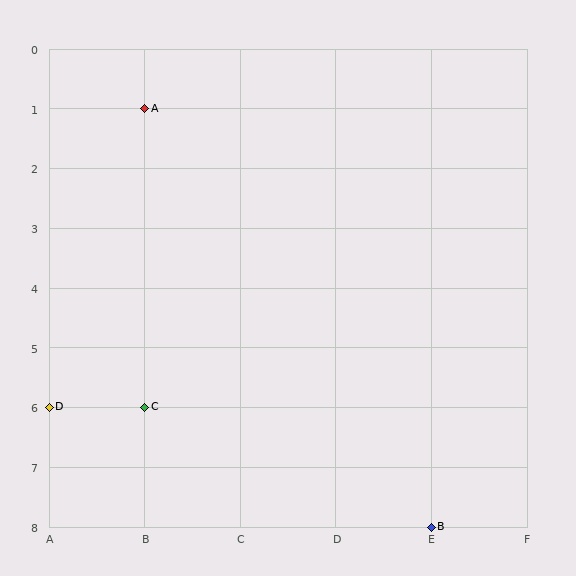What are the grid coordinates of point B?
Point B is at grid coordinates (E, 8).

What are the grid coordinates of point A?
Point A is at grid coordinates (B, 1).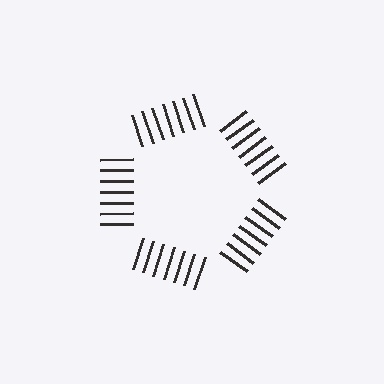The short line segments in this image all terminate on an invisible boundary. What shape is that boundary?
An illusory pentagon — the line segments terminate on its edges but no continuous stroke is drawn.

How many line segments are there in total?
35 — 7 along each of the 5 edges.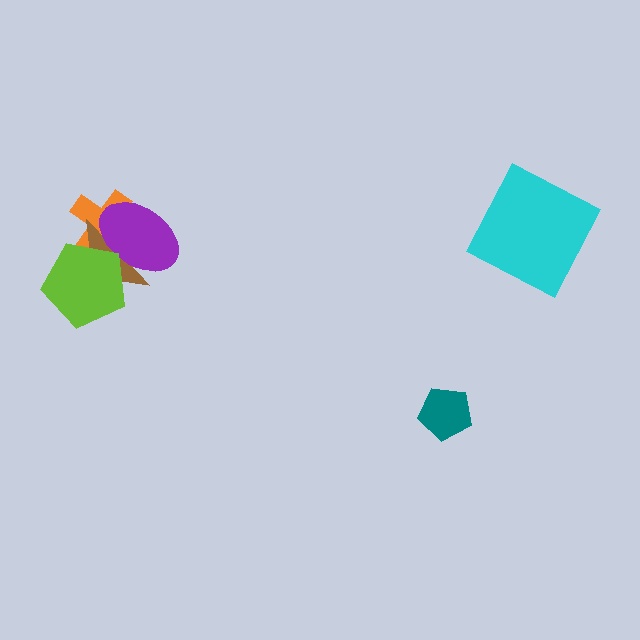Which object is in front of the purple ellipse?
The lime pentagon is in front of the purple ellipse.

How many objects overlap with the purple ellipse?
3 objects overlap with the purple ellipse.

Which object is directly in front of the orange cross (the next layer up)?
The brown star is directly in front of the orange cross.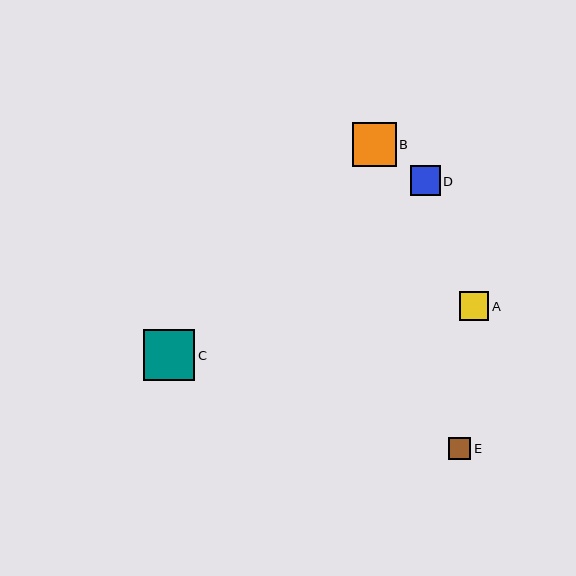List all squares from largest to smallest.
From largest to smallest: C, B, D, A, E.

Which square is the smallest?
Square E is the smallest with a size of approximately 22 pixels.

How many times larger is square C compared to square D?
Square C is approximately 1.7 times the size of square D.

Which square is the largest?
Square C is the largest with a size of approximately 51 pixels.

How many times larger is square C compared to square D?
Square C is approximately 1.7 times the size of square D.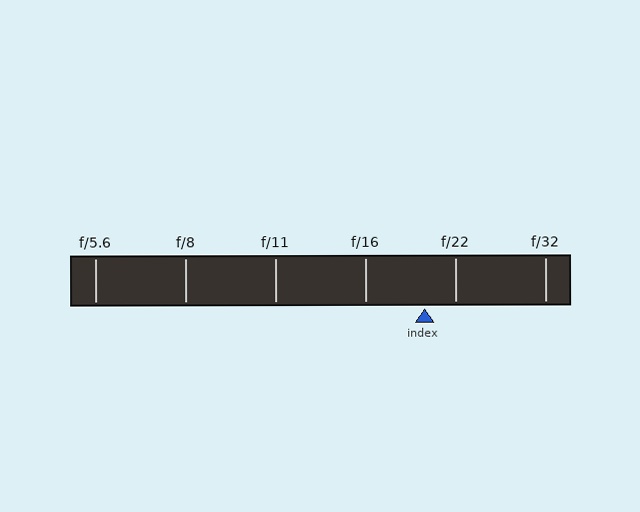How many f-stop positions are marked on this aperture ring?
There are 6 f-stop positions marked.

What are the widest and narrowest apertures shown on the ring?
The widest aperture shown is f/5.6 and the narrowest is f/32.